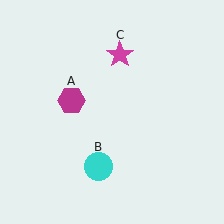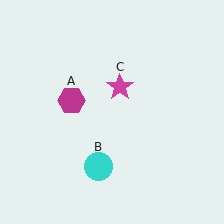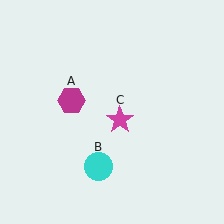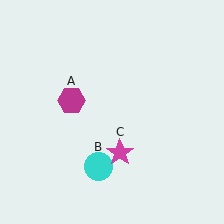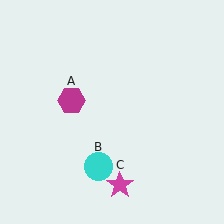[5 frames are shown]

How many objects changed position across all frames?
1 object changed position: magenta star (object C).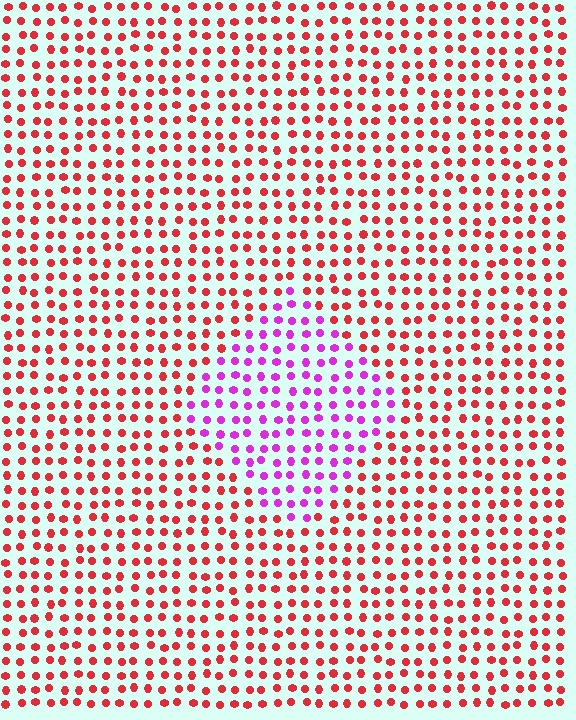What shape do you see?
I see a diamond.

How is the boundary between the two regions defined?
The boundary is defined purely by a slight shift in hue (about 55 degrees). Spacing, size, and orientation are identical on both sides.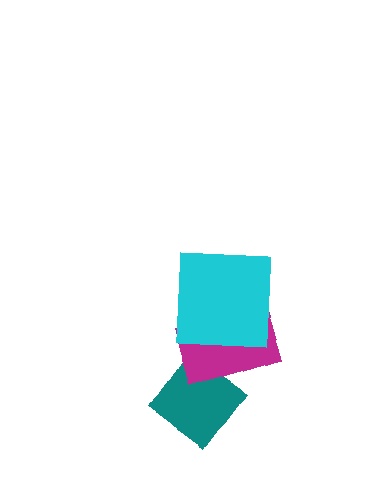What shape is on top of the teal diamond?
The magenta rectangle is on top of the teal diamond.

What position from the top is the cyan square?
The cyan square is 1st from the top.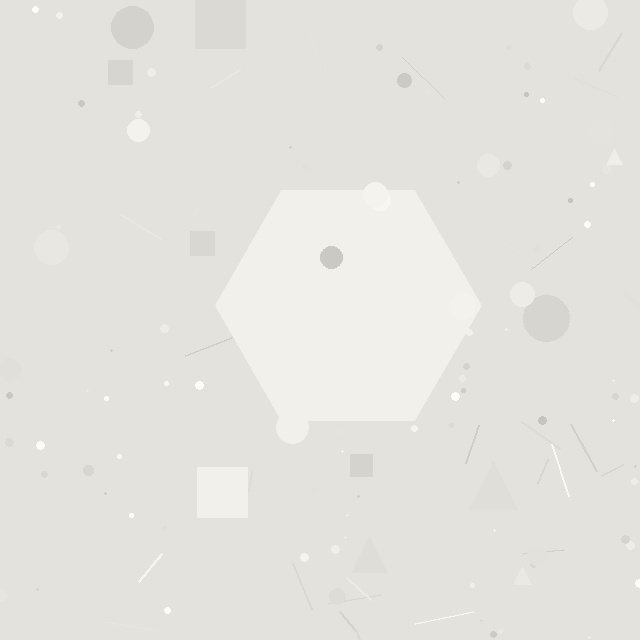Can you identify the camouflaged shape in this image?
The camouflaged shape is a hexagon.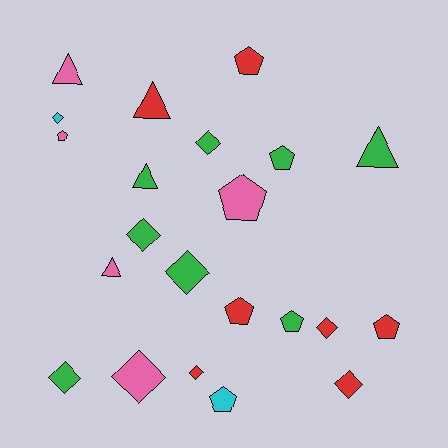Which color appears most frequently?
Green, with 8 objects.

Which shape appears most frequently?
Diamond, with 9 objects.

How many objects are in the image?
There are 22 objects.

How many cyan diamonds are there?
There is 1 cyan diamond.